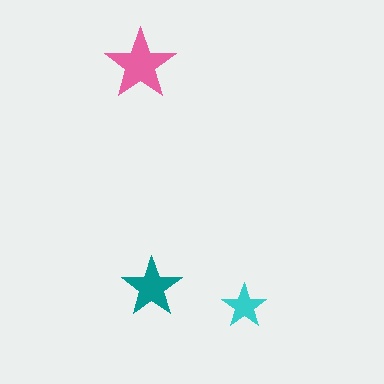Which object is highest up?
The pink star is topmost.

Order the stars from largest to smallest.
the pink one, the teal one, the cyan one.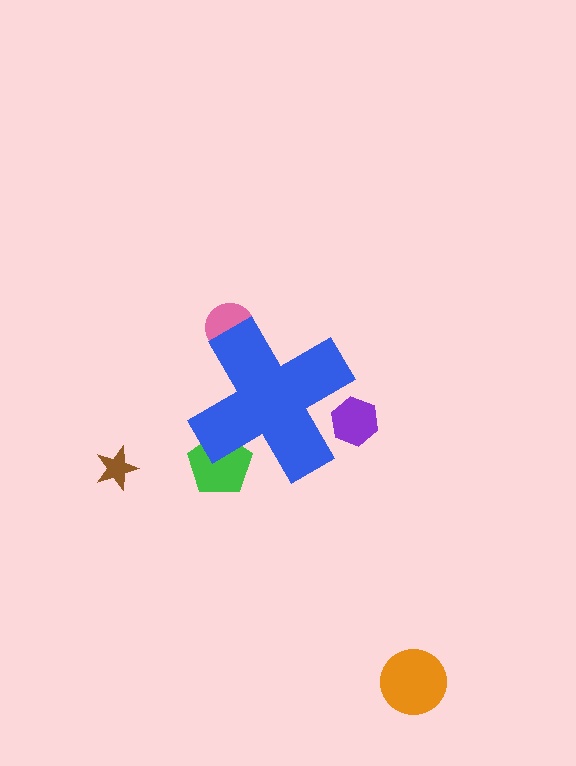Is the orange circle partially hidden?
No, the orange circle is fully visible.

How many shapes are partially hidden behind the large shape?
3 shapes are partially hidden.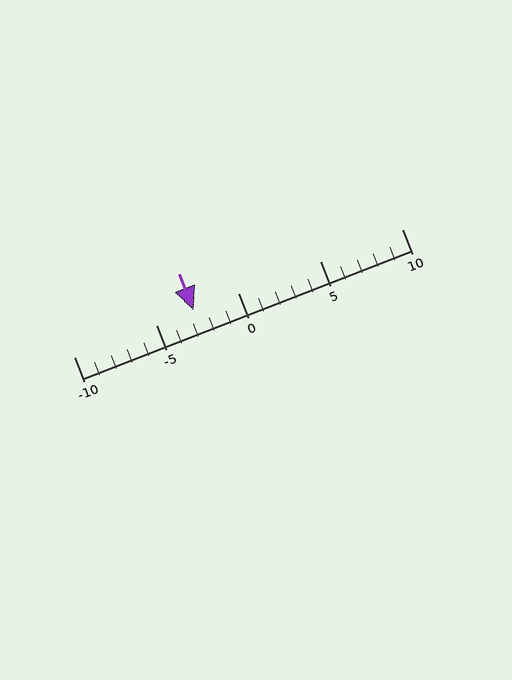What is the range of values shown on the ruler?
The ruler shows values from -10 to 10.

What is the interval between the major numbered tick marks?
The major tick marks are spaced 5 units apart.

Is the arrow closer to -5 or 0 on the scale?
The arrow is closer to -5.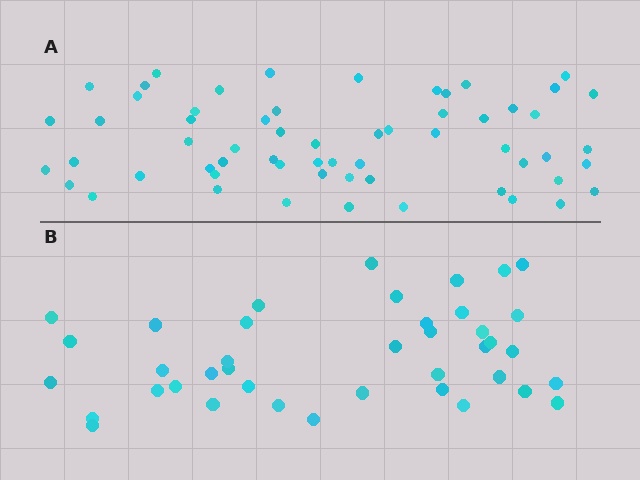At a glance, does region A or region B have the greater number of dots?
Region A (the top region) has more dots.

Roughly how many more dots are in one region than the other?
Region A has approximately 20 more dots than region B.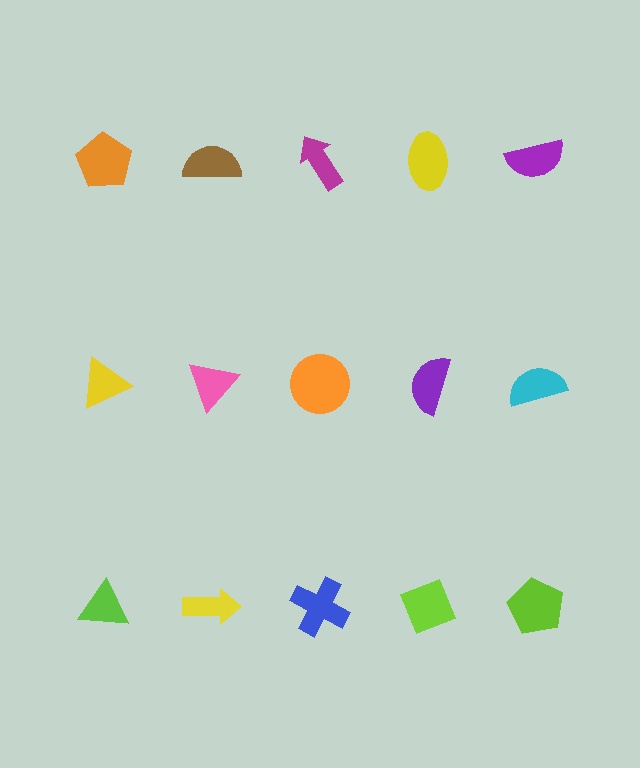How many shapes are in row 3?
5 shapes.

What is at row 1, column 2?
A brown semicircle.